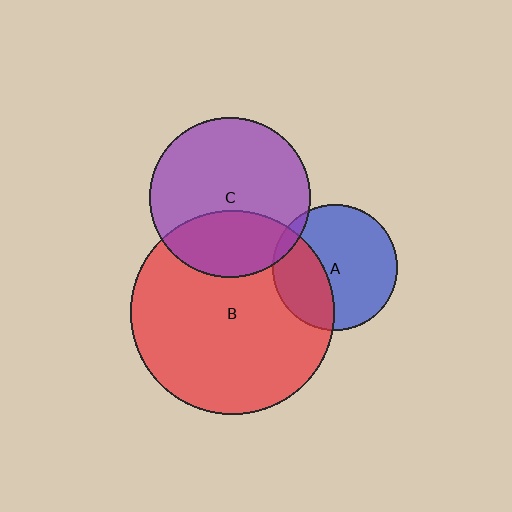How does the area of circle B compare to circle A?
Approximately 2.6 times.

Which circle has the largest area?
Circle B (red).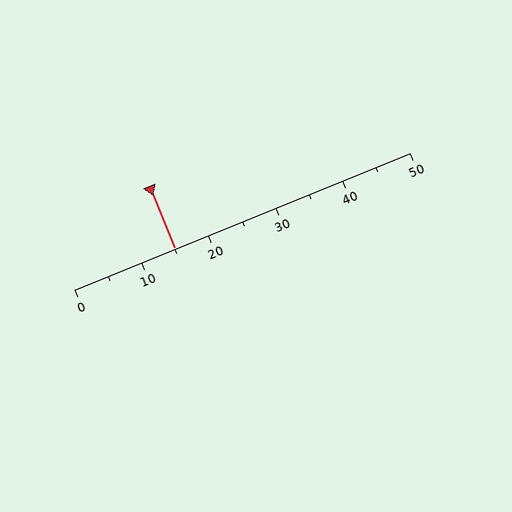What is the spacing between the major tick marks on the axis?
The major ticks are spaced 10 apart.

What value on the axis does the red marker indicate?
The marker indicates approximately 15.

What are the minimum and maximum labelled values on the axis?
The axis runs from 0 to 50.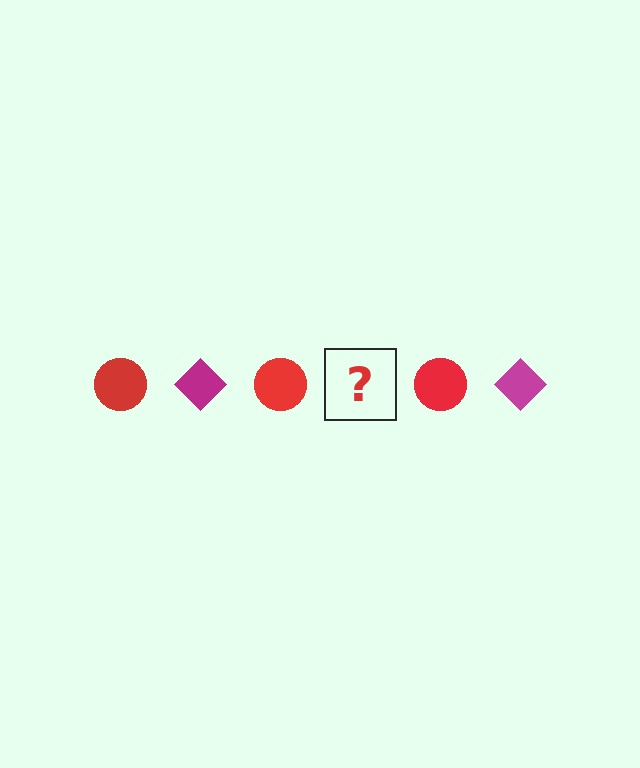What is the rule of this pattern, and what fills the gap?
The rule is that the pattern alternates between red circle and magenta diamond. The gap should be filled with a magenta diamond.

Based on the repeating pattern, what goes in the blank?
The blank should be a magenta diamond.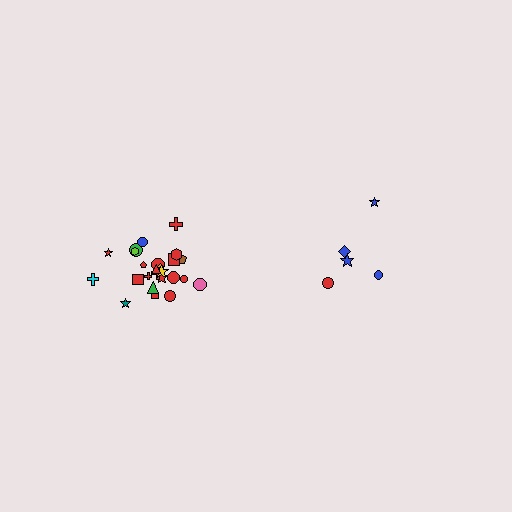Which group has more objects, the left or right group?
The left group.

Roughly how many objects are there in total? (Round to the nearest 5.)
Roughly 30 objects in total.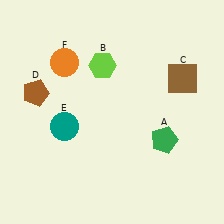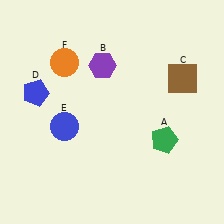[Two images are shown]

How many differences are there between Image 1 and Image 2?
There are 3 differences between the two images.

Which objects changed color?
B changed from lime to purple. D changed from brown to blue. E changed from teal to blue.